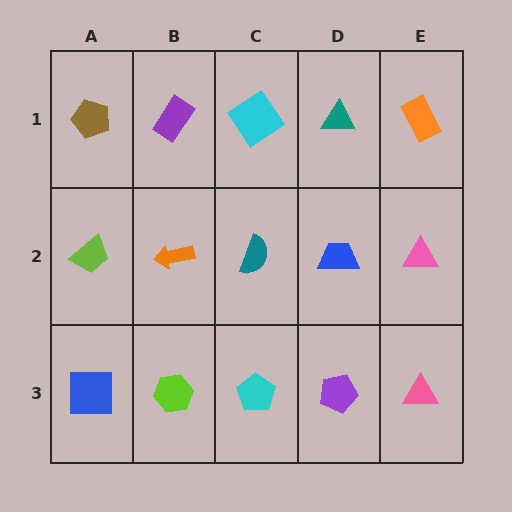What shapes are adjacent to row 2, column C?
A cyan diamond (row 1, column C), a cyan pentagon (row 3, column C), an orange arrow (row 2, column B), a blue trapezoid (row 2, column D).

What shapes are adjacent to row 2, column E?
An orange rectangle (row 1, column E), a pink triangle (row 3, column E), a blue trapezoid (row 2, column D).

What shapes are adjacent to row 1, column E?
A pink triangle (row 2, column E), a teal triangle (row 1, column D).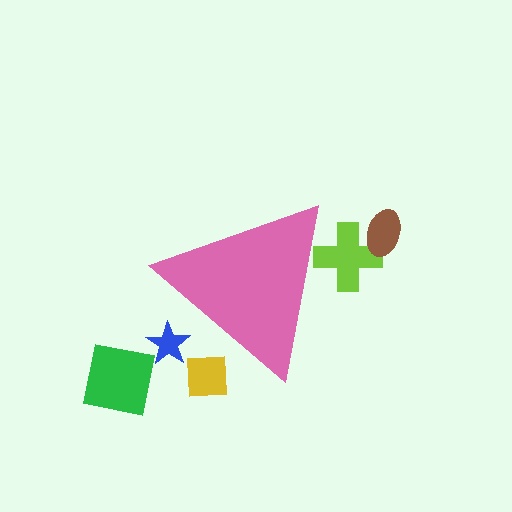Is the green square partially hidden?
No, the green square is fully visible.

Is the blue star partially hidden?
Yes, the blue star is partially hidden behind the pink triangle.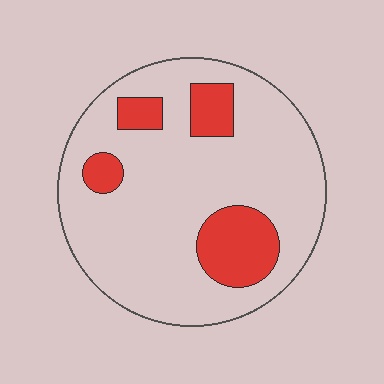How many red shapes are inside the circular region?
4.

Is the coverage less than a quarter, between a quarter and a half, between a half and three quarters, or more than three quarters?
Less than a quarter.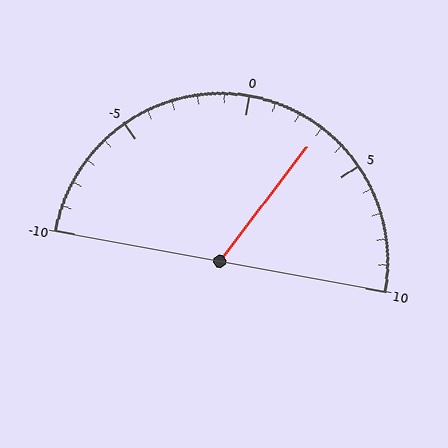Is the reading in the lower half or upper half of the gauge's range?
The reading is in the upper half of the range (-10 to 10).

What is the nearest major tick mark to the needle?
The nearest major tick mark is 5.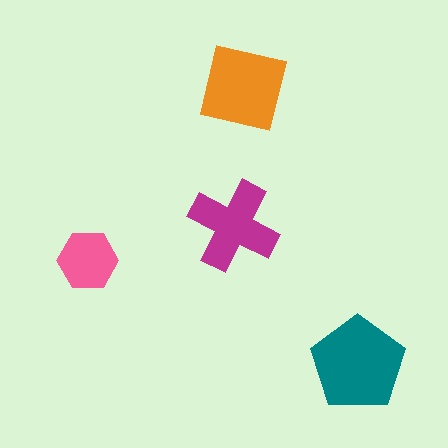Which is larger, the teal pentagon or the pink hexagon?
The teal pentagon.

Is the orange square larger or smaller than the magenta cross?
Larger.